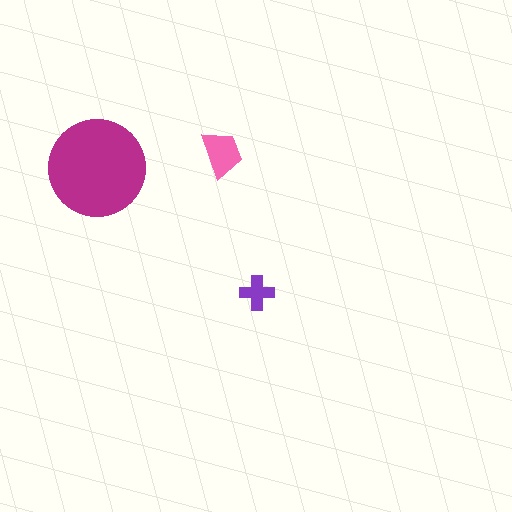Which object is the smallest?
The purple cross.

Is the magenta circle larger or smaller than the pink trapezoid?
Larger.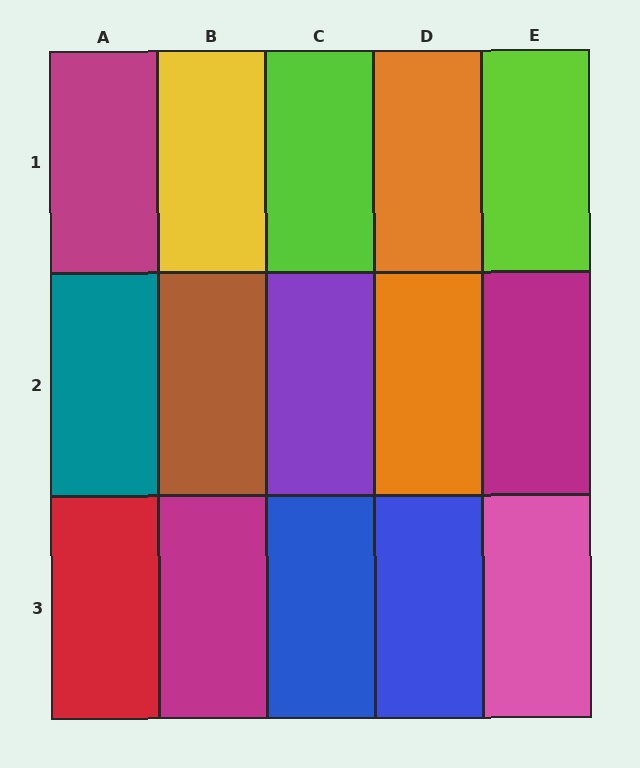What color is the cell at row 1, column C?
Lime.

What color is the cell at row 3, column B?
Magenta.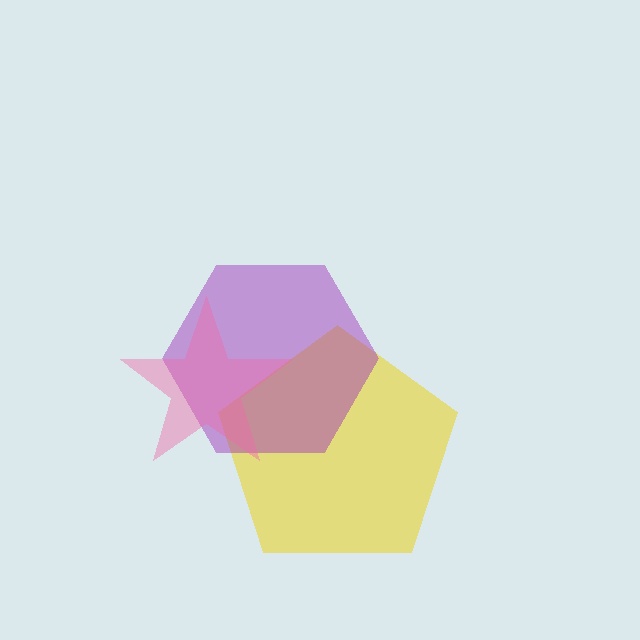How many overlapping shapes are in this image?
There are 3 overlapping shapes in the image.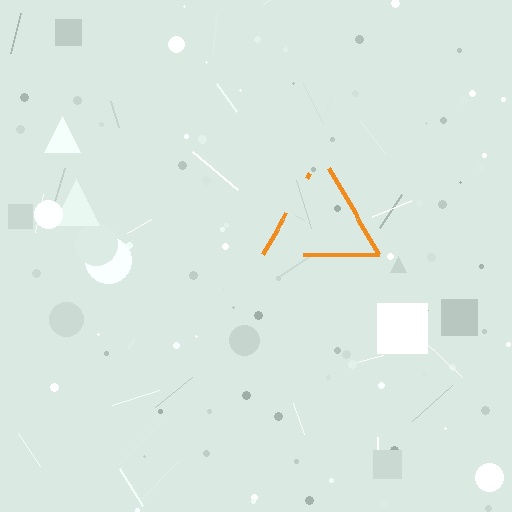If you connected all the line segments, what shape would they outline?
They would outline a triangle.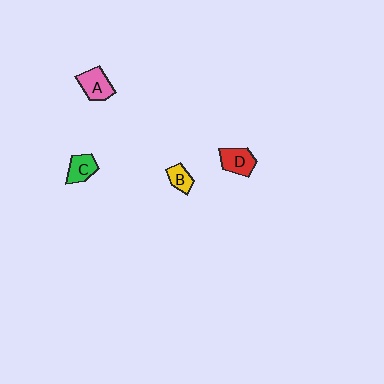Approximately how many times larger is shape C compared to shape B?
Approximately 1.3 times.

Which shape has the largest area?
Shape A (pink).